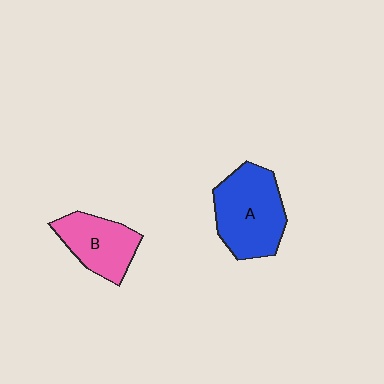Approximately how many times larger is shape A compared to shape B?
Approximately 1.4 times.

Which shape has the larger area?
Shape A (blue).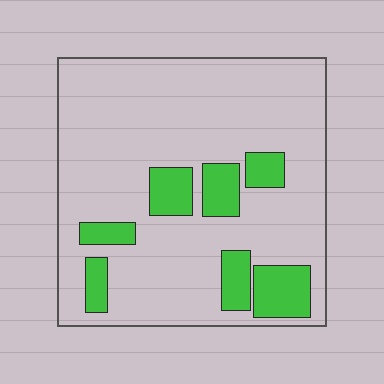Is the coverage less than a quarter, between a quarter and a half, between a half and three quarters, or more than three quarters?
Less than a quarter.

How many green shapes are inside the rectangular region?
7.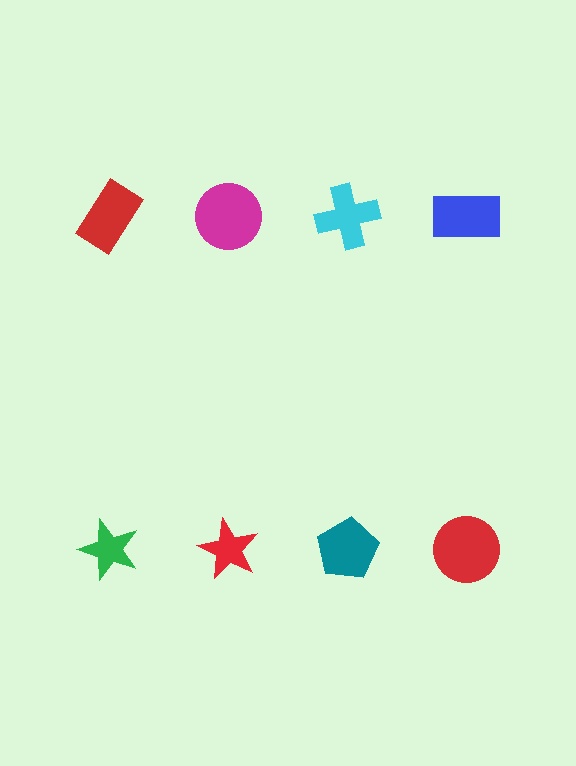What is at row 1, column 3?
A cyan cross.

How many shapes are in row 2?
4 shapes.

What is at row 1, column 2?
A magenta circle.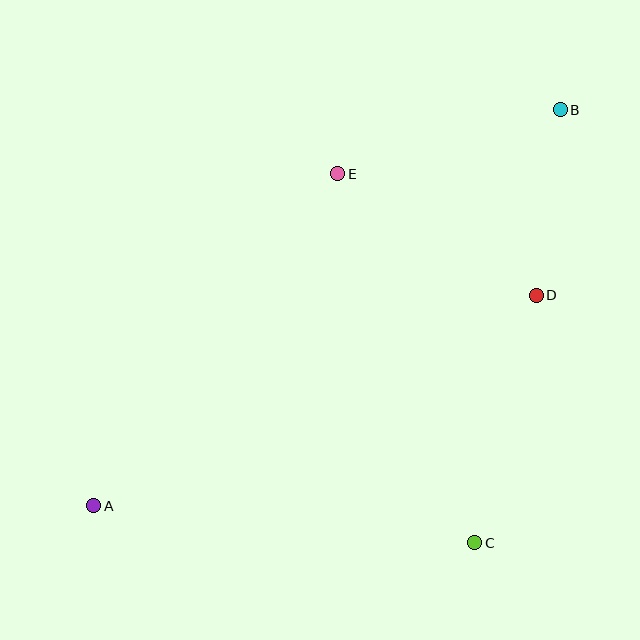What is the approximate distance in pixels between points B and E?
The distance between B and E is approximately 232 pixels.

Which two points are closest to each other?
Points B and D are closest to each other.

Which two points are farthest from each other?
Points A and B are farthest from each other.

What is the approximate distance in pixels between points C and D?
The distance between C and D is approximately 255 pixels.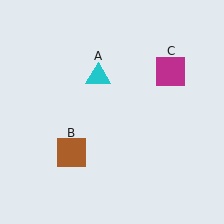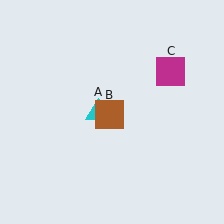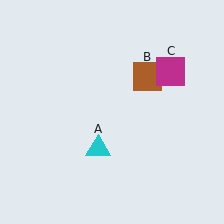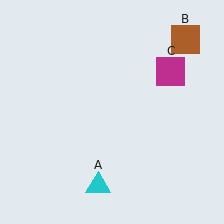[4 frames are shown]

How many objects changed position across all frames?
2 objects changed position: cyan triangle (object A), brown square (object B).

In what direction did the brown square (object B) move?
The brown square (object B) moved up and to the right.